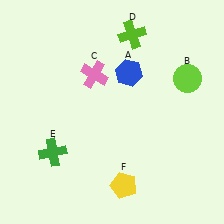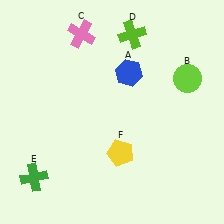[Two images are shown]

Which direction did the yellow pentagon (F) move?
The yellow pentagon (F) moved up.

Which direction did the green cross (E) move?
The green cross (E) moved down.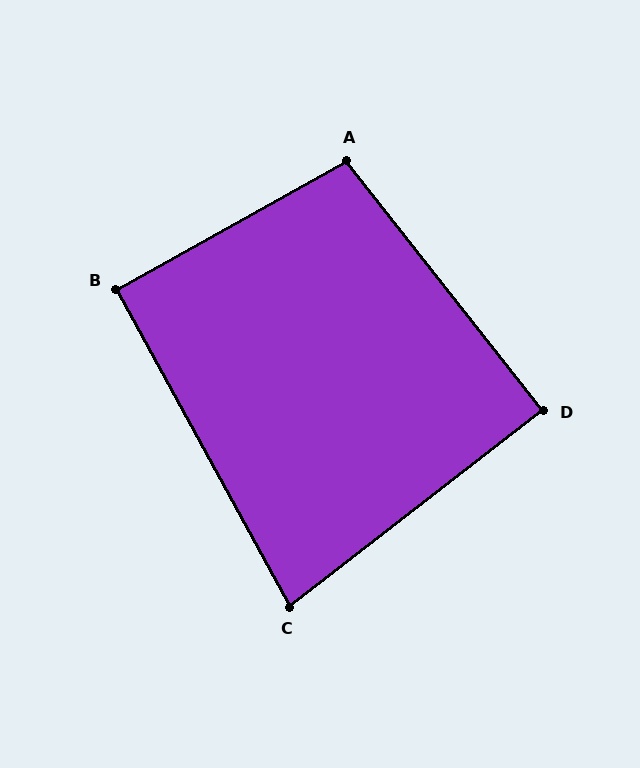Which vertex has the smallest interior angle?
C, at approximately 81 degrees.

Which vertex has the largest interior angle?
A, at approximately 99 degrees.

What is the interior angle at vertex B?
Approximately 90 degrees (approximately right).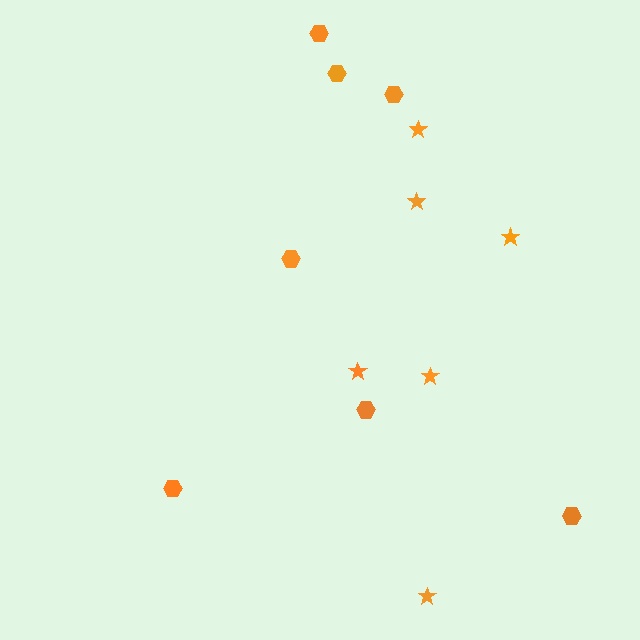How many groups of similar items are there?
There are 2 groups: one group of stars (6) and one group of hexagons (7).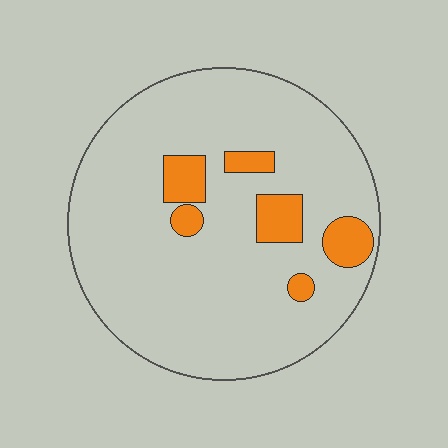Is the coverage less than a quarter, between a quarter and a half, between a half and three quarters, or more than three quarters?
Less than a quarter.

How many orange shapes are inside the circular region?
6.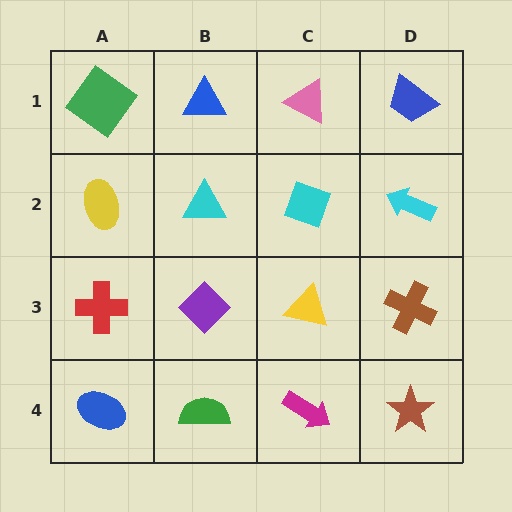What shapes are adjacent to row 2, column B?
A blue triangle (row 1, column B), a purple diamond (row 3, column B), a yellow ellipse (row 2, column A), a cyan diamond (row 2, column C).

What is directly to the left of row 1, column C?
A blue triangle.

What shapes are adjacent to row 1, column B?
A cyan triangle (row 2, column B), a green diamond (row 1, column A), a pink triangle (row 1, column C).